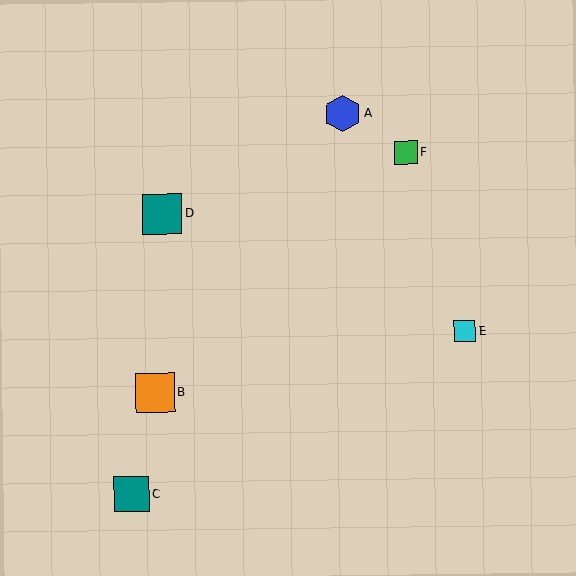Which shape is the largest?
The teal square (labeled D) is the largest.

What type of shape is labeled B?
Shape B is an orange square.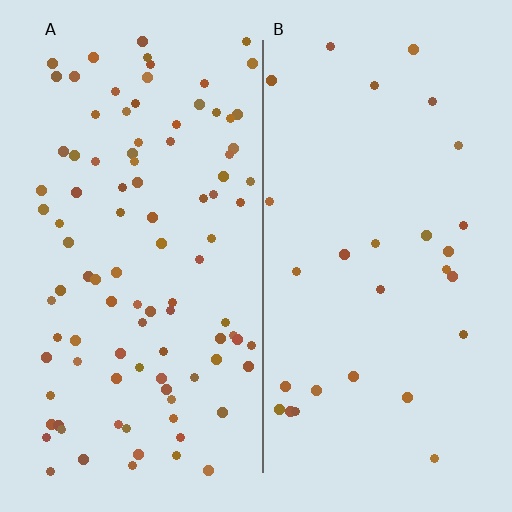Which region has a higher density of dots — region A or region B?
A (the left).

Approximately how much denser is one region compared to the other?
Approximately 3.4× — region A over region B.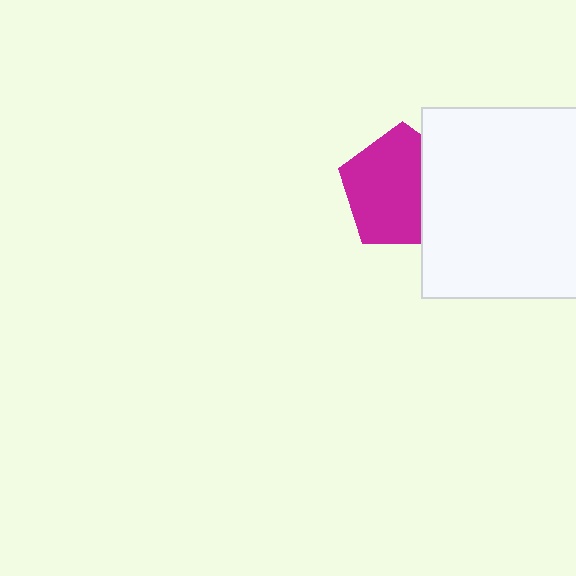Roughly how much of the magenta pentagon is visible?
Most of it is visible (roughly 70%).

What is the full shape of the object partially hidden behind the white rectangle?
The partially hidden object is a magenta pentagon.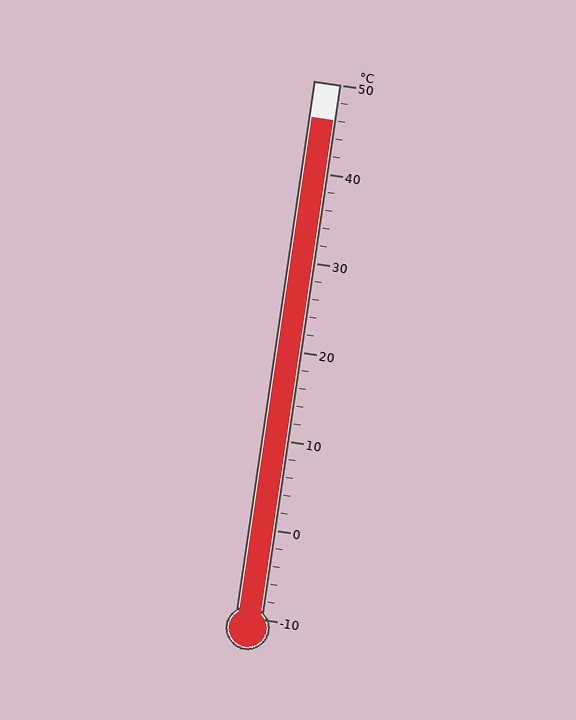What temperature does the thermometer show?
The thermometer shows approximately 46°C.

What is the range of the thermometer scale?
The thermometer scale ranges from -10°C to 50°C.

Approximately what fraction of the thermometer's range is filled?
The thermometer is filled to approximately 95% of its range.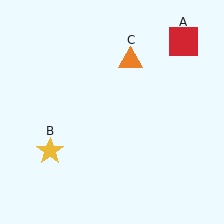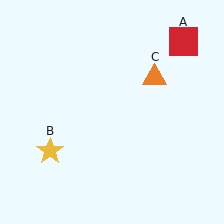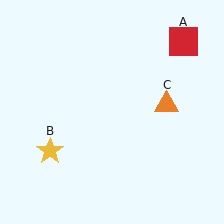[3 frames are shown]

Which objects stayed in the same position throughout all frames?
Red square (object A) and yellow star (object B) remained stationary.